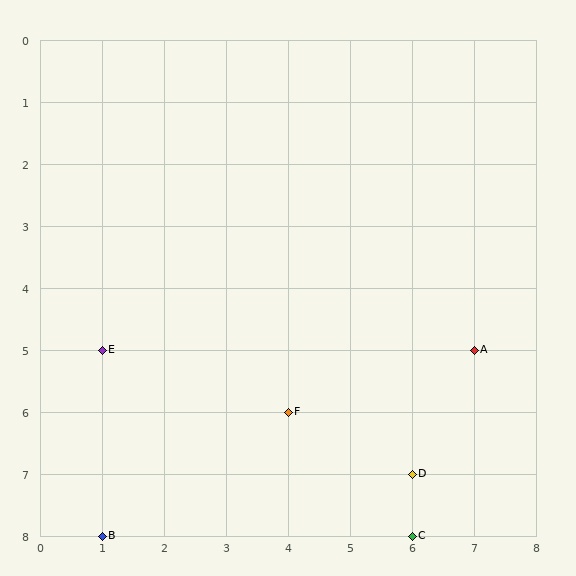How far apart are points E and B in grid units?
Points E and B are 3 rows apart.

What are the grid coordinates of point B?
Point B is at grid coordinates (1, 8).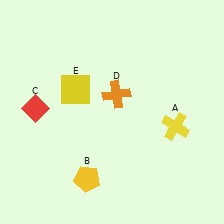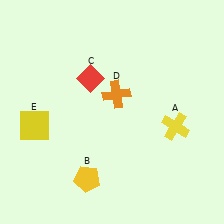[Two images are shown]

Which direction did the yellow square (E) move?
The yellow square (E) moved left.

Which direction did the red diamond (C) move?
The red diamond (C) moved right.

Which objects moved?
The objects that moved are: the red diamond (C), the yellow square (E).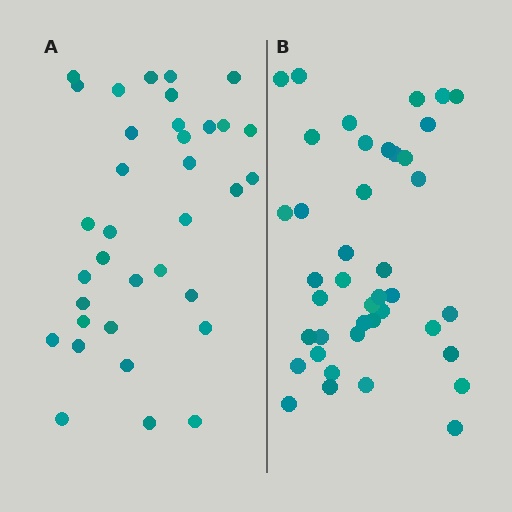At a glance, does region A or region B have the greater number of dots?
Region B (the right region) has more dots.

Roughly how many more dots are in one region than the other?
Region B has about 6 more dots than region A.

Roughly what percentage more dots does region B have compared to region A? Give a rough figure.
About 15% more.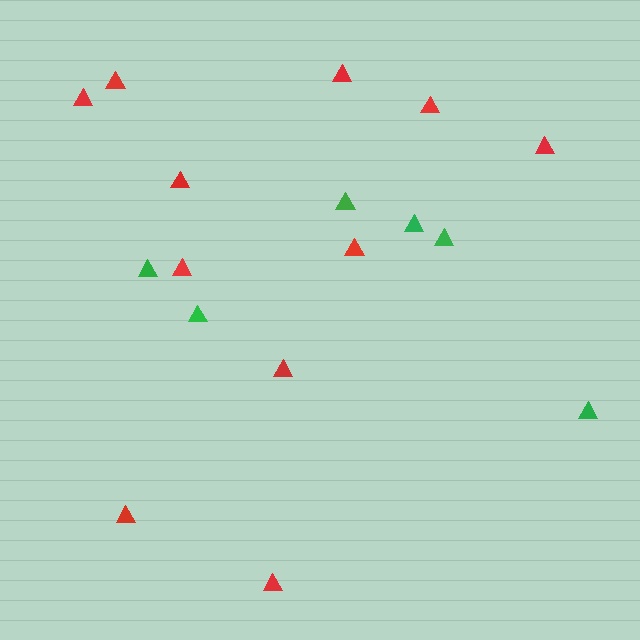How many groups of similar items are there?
There are 2 groups: one group of red triangles (11) and one group of green triangles (6).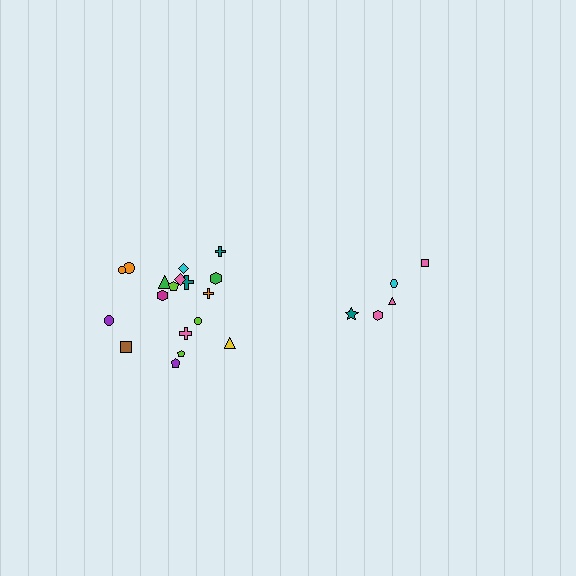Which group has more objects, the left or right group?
The left group.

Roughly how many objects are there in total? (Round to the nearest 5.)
Roughly 25 objects in total.